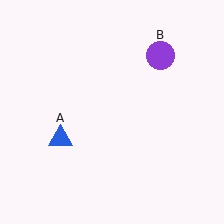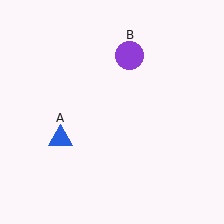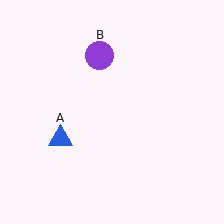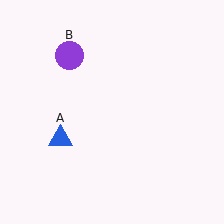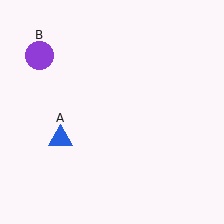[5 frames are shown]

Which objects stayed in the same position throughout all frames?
Blue triangle (object A) remained stationary.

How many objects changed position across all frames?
1 object changed position: purple circle (object B).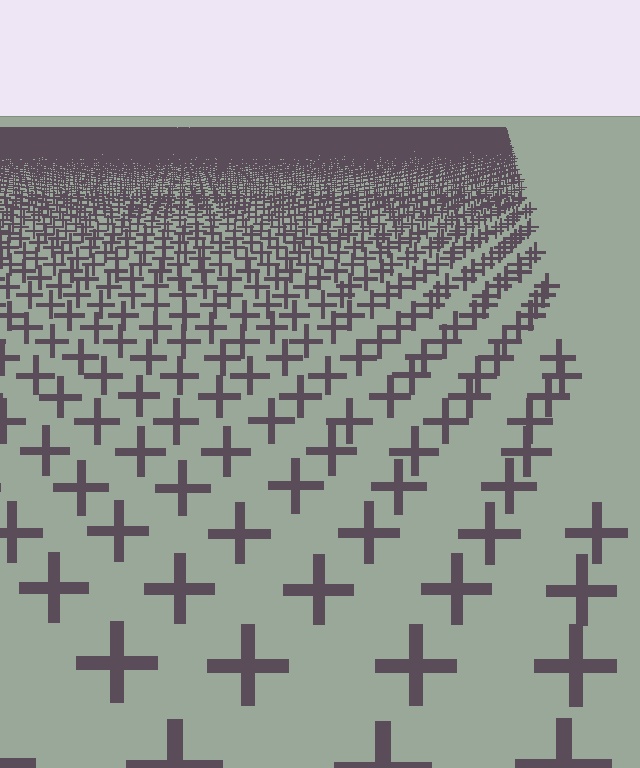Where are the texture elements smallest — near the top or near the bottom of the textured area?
Near the top.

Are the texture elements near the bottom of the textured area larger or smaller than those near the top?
Larger. Near the bottom, elements are closer to the viewer and appear at a bigger on-screen size.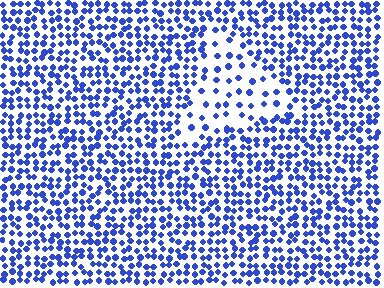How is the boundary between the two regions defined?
The boundary is defined by a change in element density (approximately 2.4x ratio). All elements are the same color, size, and shape.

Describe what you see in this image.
The image contains small blue elements arranged at two different densities. A triangle-shaped region is visible where the elements are less densely packed than the surrounding area.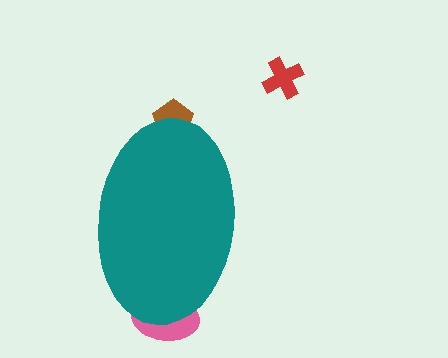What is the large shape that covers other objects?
A teal ellipse.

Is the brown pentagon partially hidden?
Yes, the brown pentagon is partially hidden behind the teal ellipse.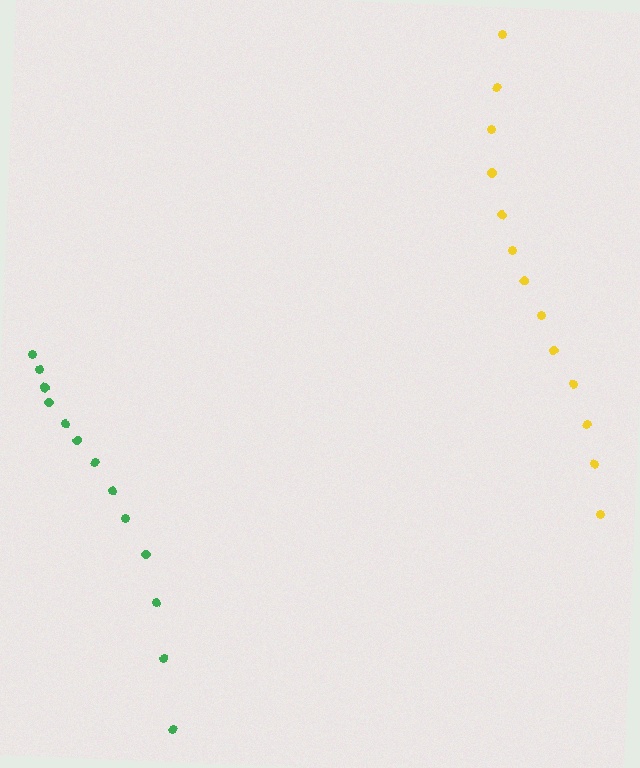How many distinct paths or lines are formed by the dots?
There are 2 distinct paths.